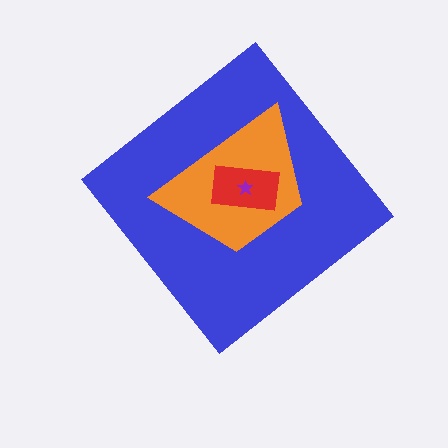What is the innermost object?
The purple star.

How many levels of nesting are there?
4.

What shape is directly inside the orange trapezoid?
The red rectangle.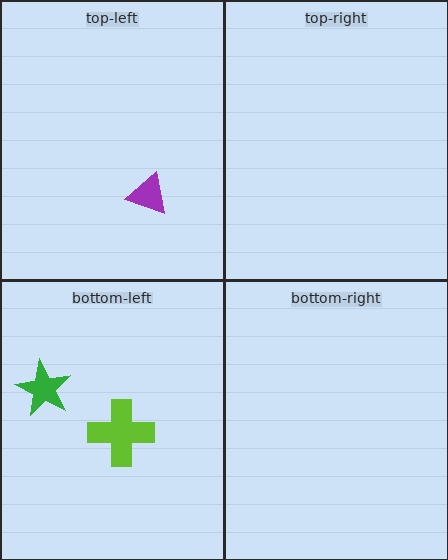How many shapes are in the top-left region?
1.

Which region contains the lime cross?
The bottom-left region.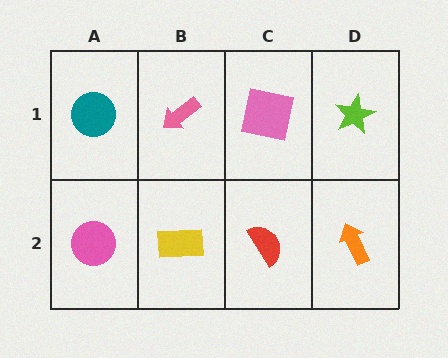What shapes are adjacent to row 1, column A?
A pink circle (row 2, column A), a pink arrow (row 1, column B).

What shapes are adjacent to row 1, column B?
A yellow rectangle (row 2, column B), a teal circle (row 1, column A), a pink square (row 1, column C).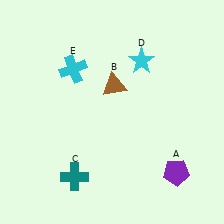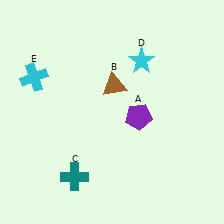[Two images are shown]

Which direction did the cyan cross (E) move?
The cyan cross (E) moved left.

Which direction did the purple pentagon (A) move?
The purple pentagon (A) moved up.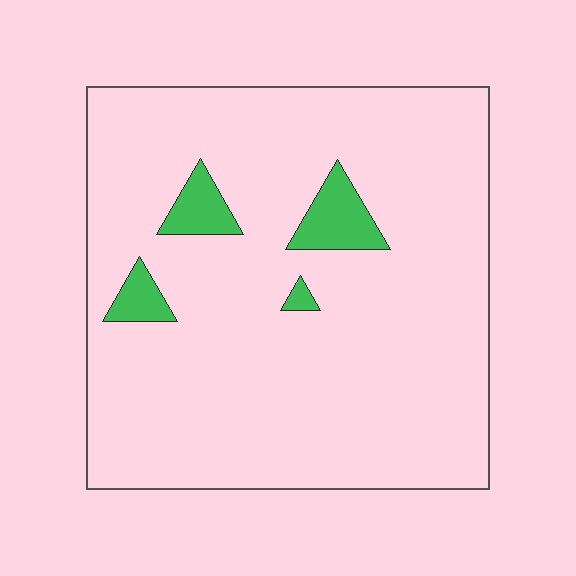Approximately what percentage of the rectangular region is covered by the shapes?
Approximately 5%.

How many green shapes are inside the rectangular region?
4.